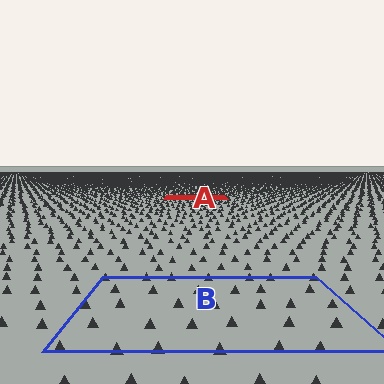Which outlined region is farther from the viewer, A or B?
Region A is farther from the viewer — the texture elements inside it appear smaller and more densely packed.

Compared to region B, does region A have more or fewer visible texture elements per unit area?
Region A has more texture elements per unit area — they are packed more densely because it is farther away.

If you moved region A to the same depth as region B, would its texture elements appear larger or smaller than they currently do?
They would appear larger. At a closer depth, the same texture elements are projected at a bigger on-screen size.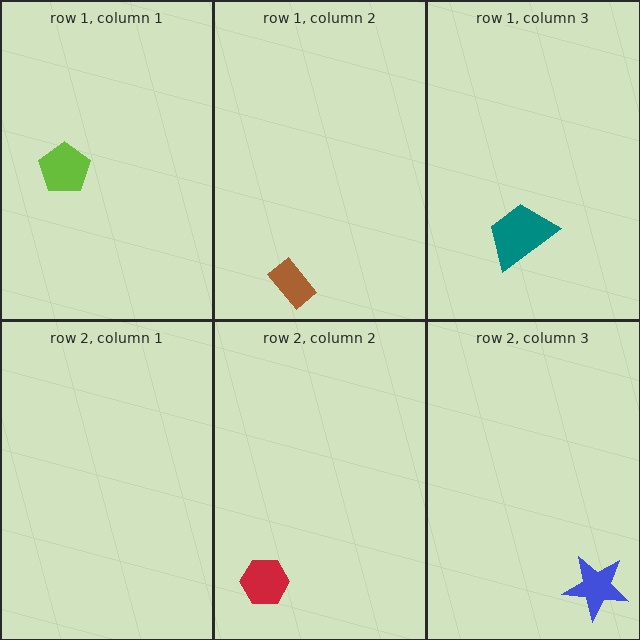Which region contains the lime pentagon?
The row 1, column 1 region.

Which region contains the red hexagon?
The row 2, column 2 region.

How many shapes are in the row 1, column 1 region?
1.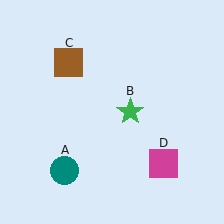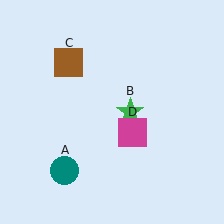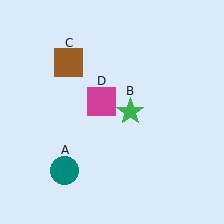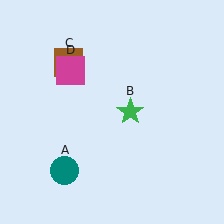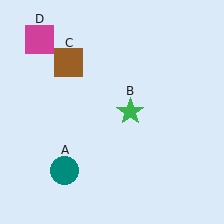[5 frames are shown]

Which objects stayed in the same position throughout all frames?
Teal circle (object A) and green star (object B) and brown square (object C) remained stationary.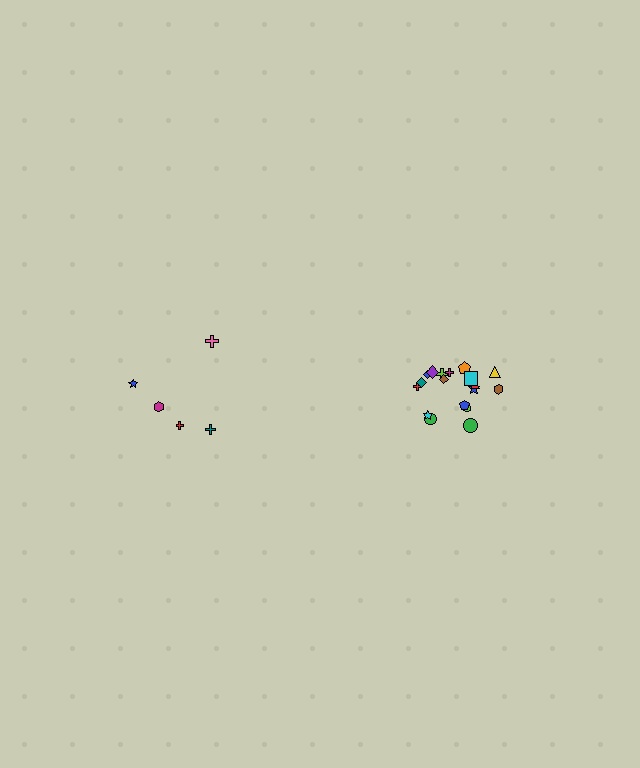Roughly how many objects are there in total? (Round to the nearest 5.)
Roughly 25 objects in total.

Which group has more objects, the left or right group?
The right group.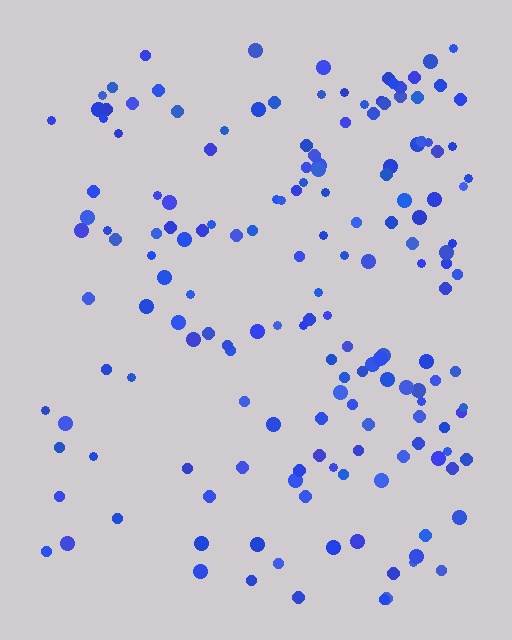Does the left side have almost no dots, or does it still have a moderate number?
Still a moderate number, just noticeably fewer than the right.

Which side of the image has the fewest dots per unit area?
The left.